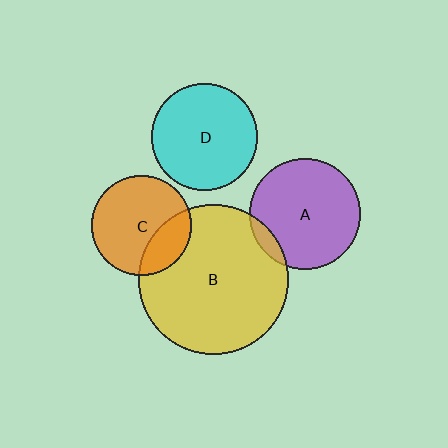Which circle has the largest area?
Circle B (yellow).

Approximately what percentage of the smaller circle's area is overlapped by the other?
Approximately 10%.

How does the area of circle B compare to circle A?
Approximately 1.8 times.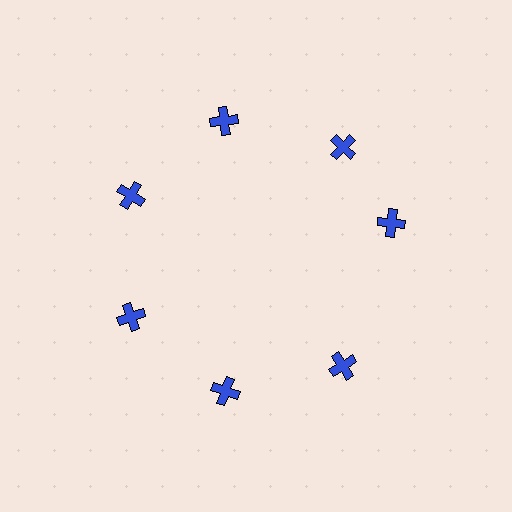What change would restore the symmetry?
The symmetry would be restored by rotating it back into even spacing with its neighbors so that all 7 crosses sit at equal angles and equal distance from the center.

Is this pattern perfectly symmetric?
No. The 7 blue crosses are arranged in a ring, but one element near the 3 o'clock position is rotated out of alignment along the ring, breaking the 7-fold rotational symmetry.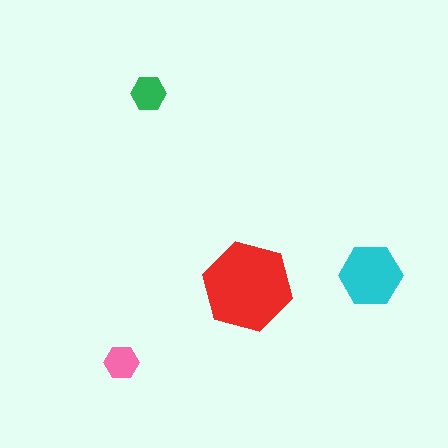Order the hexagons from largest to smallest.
the red one, the cyan one, the green one, the pink one.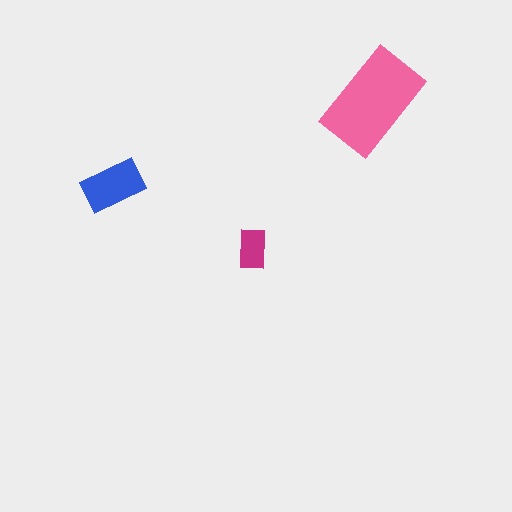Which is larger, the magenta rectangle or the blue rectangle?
The blue one.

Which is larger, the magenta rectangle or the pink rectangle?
The pink one.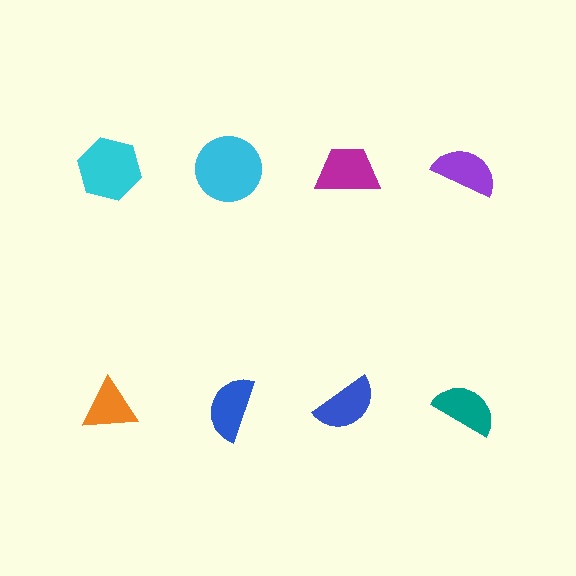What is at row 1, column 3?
A magenta trapezoid.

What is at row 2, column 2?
A blue semicircle.